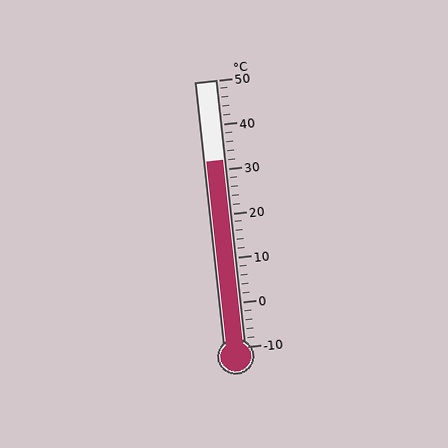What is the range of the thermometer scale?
The thermometer scale ranges from -10°C to 50°C.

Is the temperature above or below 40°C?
The temperature is below 40°C.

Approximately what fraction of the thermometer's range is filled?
The thermometer is filled to approximately 70% of its range.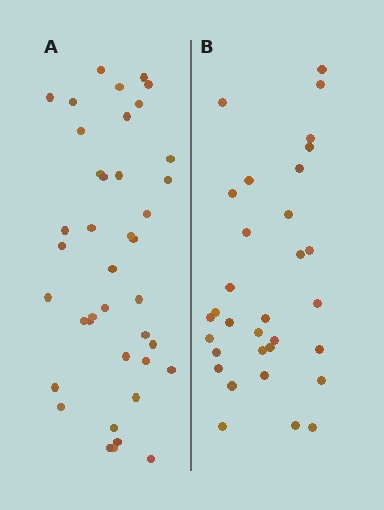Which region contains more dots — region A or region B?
Region A (the left region) has more dots.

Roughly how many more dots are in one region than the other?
Region A has roughly 8 or so more dots than region B.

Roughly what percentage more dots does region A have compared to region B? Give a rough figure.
About 25% more.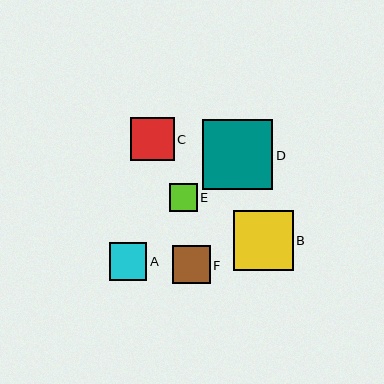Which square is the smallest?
Square E is the smallest with a size of approximately 28 pixels.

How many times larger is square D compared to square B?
Square D is approximately 1.2 times the size of square B.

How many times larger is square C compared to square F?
Square C is approximately 1.2 times the size of square F.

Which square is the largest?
Square D is the largest with a size of approximately 70 pixels.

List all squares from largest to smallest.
From largest to smallest: D, B, C, A, F, E.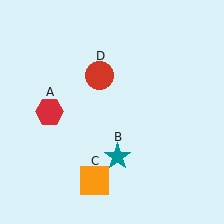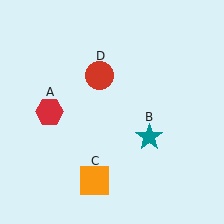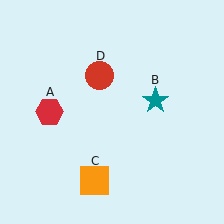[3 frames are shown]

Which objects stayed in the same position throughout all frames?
Red hexagon (object A) and orange square (object C) and red circle (object D) remained stationary.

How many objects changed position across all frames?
1 object changed position: teal star (object B).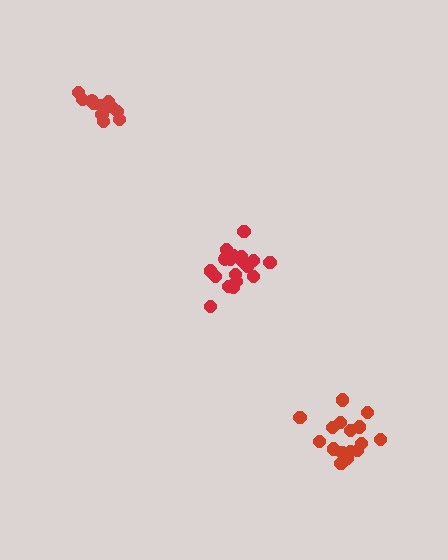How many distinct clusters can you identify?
There are 3 distinct clusters.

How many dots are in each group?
Group 1: 17 dots, Group 2: 14 dots, Group 3: 19 dots (50 total).